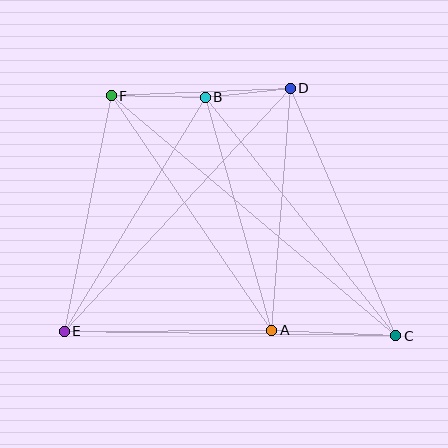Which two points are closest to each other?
Points B and D are closest to each other.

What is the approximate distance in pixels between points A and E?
The distance between A and E is approximately 208 pixels.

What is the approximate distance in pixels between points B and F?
The distance between B and F is approximately 94 pixels.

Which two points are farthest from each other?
Points C and F are farthest from each other.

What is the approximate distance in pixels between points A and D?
The distance between A and D is approximately 243 pixels.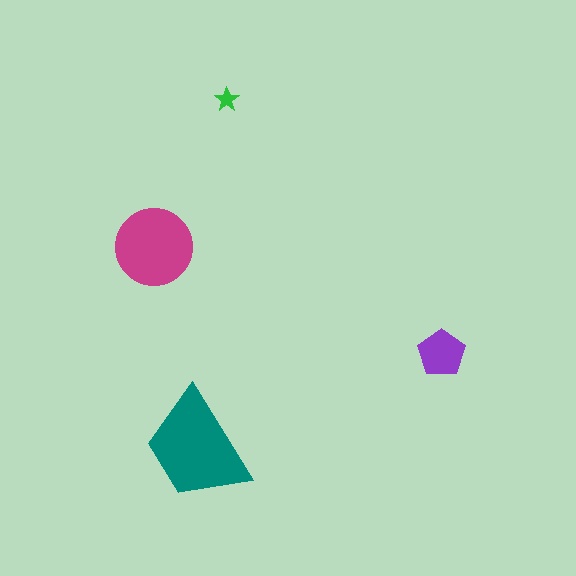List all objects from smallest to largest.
The green star, the purple pentagon, the magenta circle, the teal trapezoid.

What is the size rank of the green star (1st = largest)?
4th.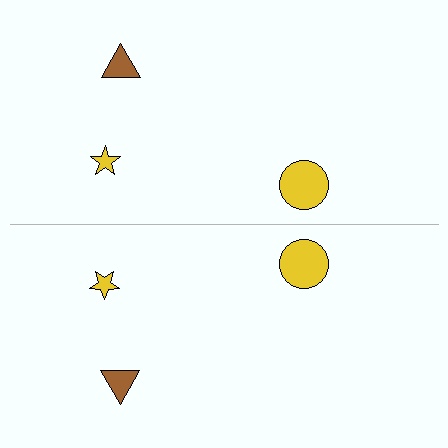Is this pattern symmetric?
Yes, this pattern has bilateral (reflection) symmetry.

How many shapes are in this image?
There are 6 shapes in this image.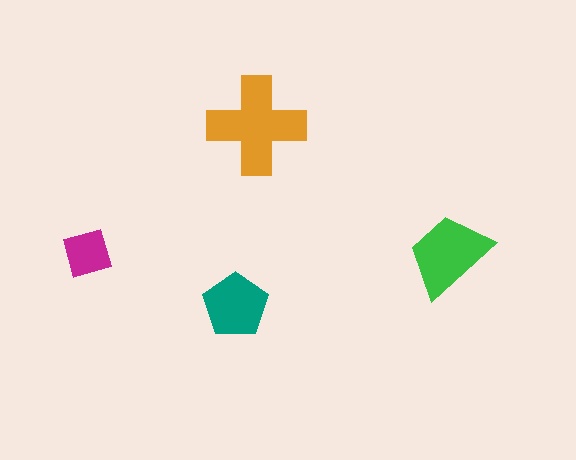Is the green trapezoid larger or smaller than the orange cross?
Smaller.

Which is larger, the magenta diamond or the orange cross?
The orange cross.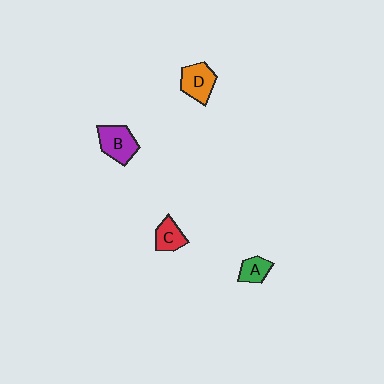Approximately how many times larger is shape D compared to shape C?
Approximately 1.3 times.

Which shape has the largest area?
Shape B (purple).